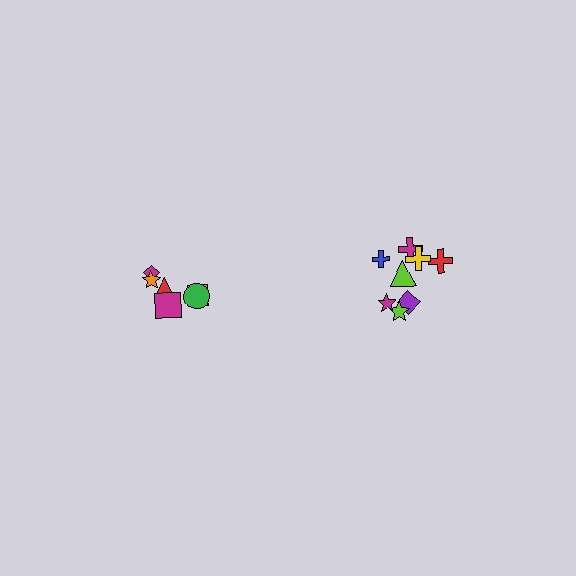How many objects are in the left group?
There are 6 objects.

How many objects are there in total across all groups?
There are 14 objects.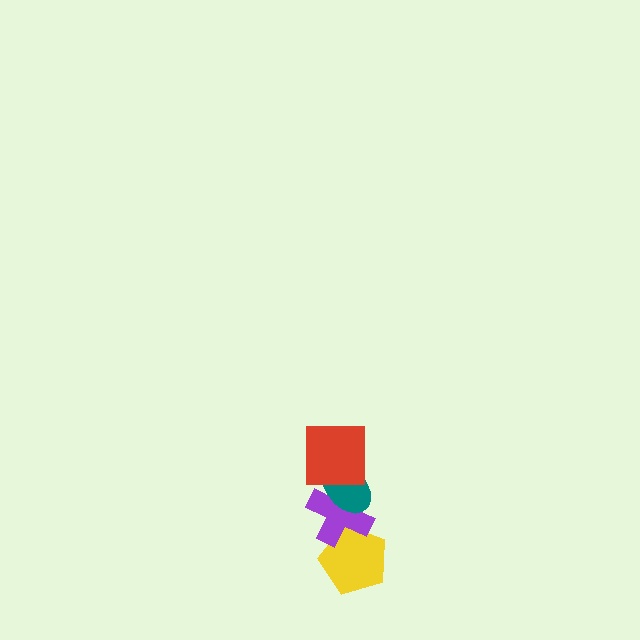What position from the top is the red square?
The red square is 1st from the top.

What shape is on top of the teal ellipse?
The red square is on top of the teal ellipse.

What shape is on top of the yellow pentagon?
The purple cross is on top of the yellow pentagon.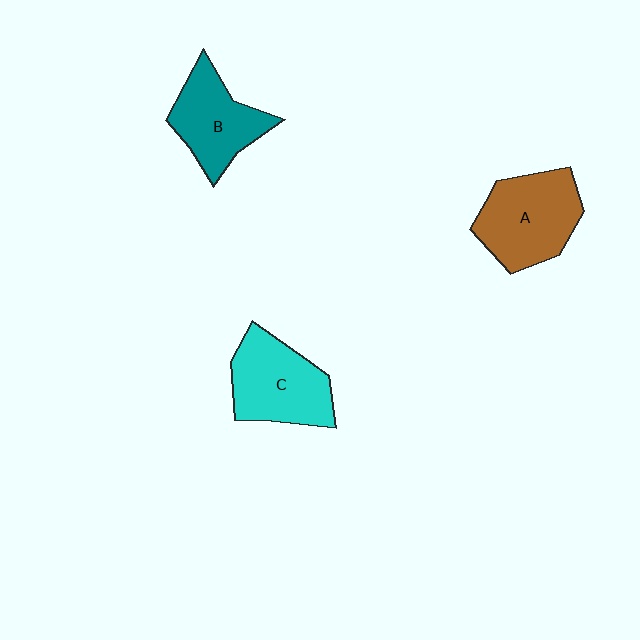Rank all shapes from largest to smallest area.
From largest to smallest: A (brown), C (cyan), B (teal).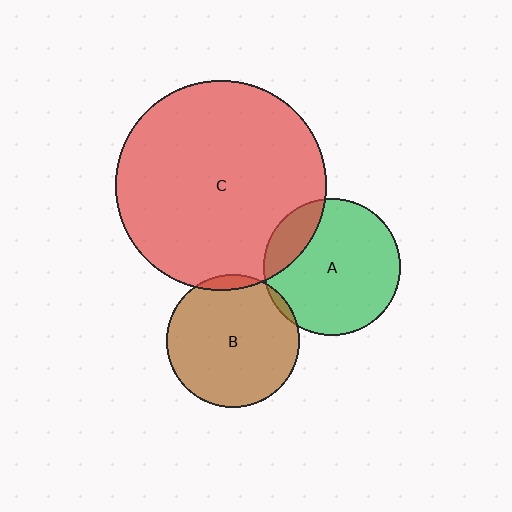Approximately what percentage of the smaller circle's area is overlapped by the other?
Approximately 15%.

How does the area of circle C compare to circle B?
Approximately 2.5 times.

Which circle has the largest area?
Circle C (red).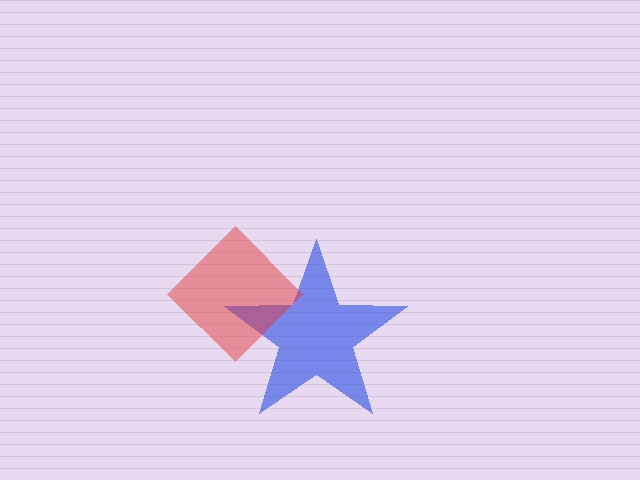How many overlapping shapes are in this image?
There are 2 overlapping shapes in the image.